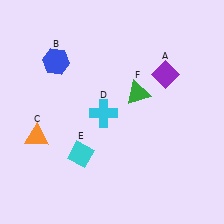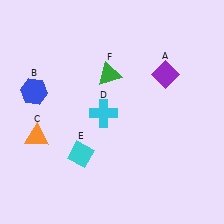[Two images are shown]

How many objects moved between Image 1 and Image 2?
2 objects moved between the two images.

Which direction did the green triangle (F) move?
The green triangle (F) moved left.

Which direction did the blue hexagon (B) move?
The blue hexagon (B) moved down.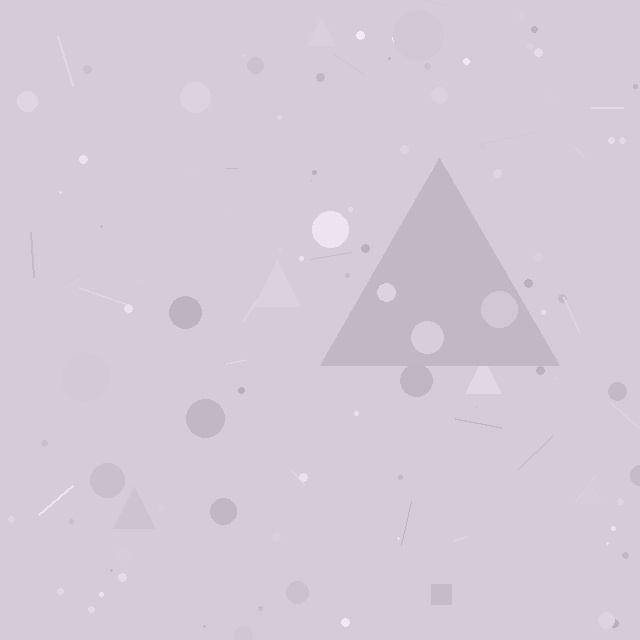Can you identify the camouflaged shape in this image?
The camouflaged shape is a triangle.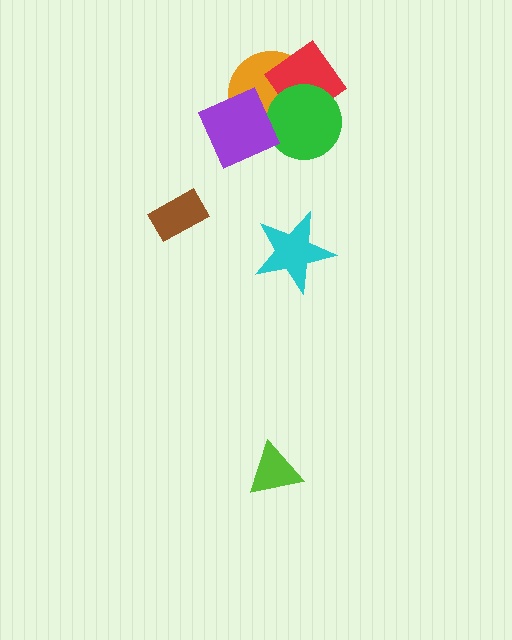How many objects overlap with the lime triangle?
0 objects overlap with the lime triangle.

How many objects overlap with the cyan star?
0 objects overlap with the cyan star.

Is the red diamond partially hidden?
Yes, it is partially covered by another shape.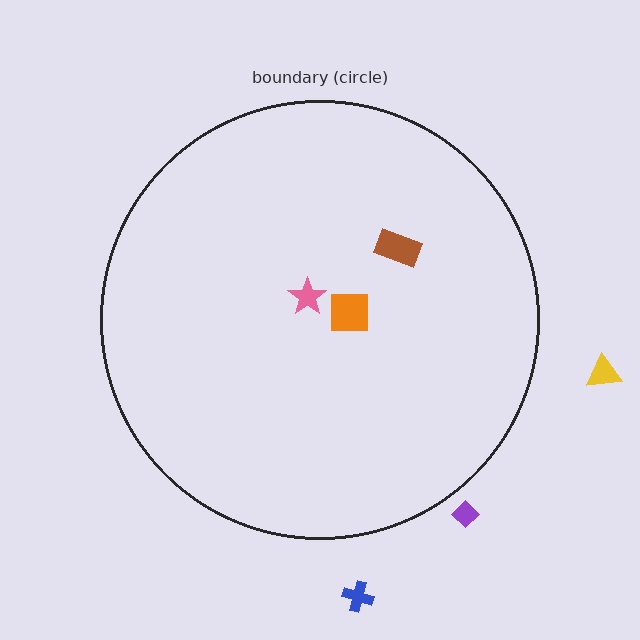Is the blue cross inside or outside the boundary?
Outside.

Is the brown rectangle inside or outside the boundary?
Inside.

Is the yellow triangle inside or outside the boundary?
Outside.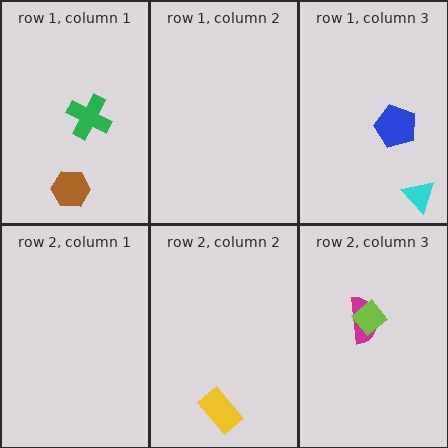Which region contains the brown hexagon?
The row 1, column 1 region.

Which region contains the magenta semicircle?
The row 2, column 3 region.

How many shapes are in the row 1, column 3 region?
2.